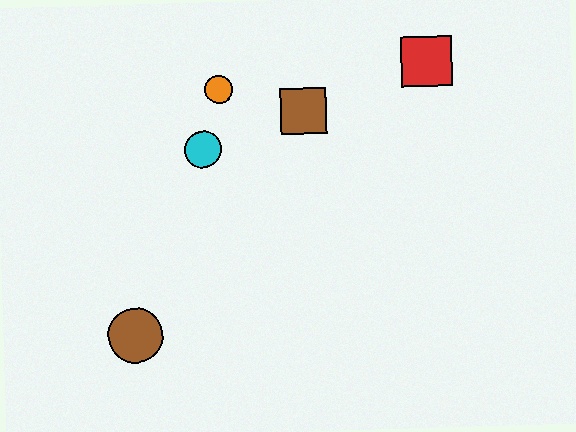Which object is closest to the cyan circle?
The orange circle is closest to the cyan circle.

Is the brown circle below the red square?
Yes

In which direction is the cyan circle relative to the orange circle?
The cyan circle is below the orange circle.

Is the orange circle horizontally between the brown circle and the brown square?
Yes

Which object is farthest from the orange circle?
The brown circle is farthest from the orange circle.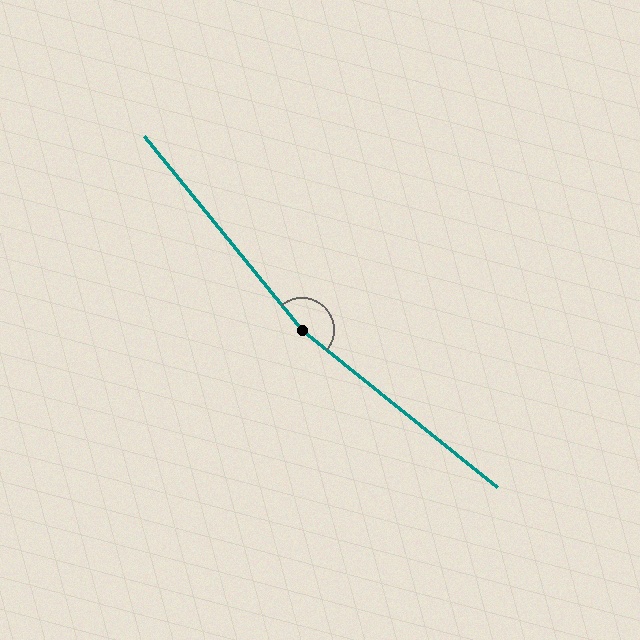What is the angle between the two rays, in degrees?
Approximately 168 degrees.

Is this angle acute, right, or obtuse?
It is obtuse.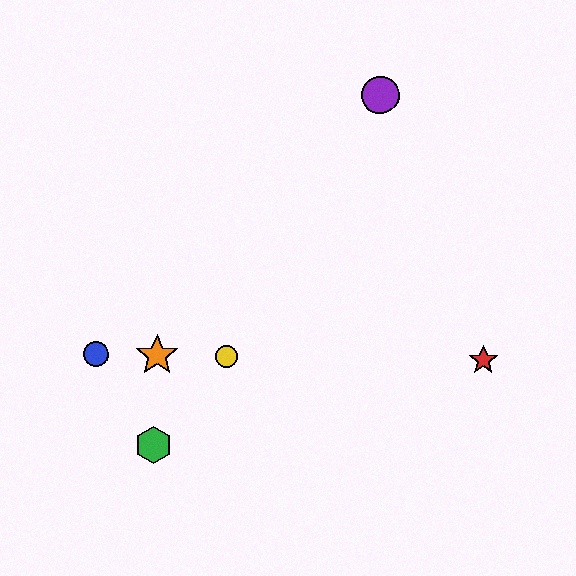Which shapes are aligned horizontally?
The red star, the blue circle, the yellow circle, the orange star are aligned horizontally.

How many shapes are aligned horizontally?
4 shapes (the red star, the blue circle, the yellow circle, the orange star) are aligned horizontally.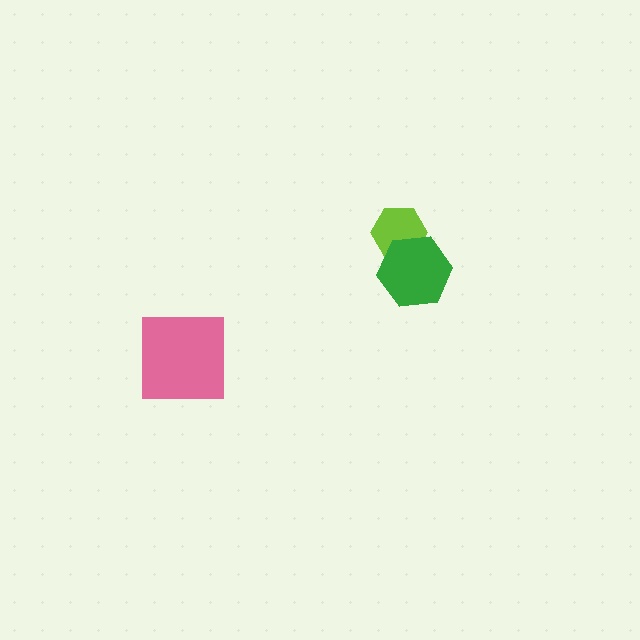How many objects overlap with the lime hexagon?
1 object overlaps with the lime hexagon.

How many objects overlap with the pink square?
0 objects overlap with the pink square.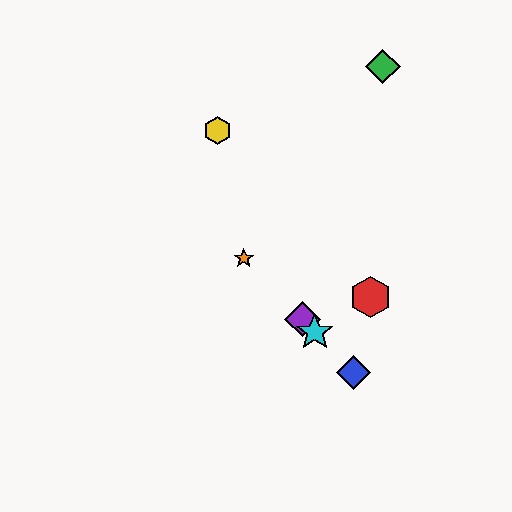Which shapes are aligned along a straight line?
The blue diamond, the purple diamond, the orange star, the cyan star are aligned along a straight line.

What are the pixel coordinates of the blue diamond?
The blue diamond is at (354, 373).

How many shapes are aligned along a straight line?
4 shapes (the blue diamond, the purple diamond, the orange star, the cyan star) are aligned along a straight line.